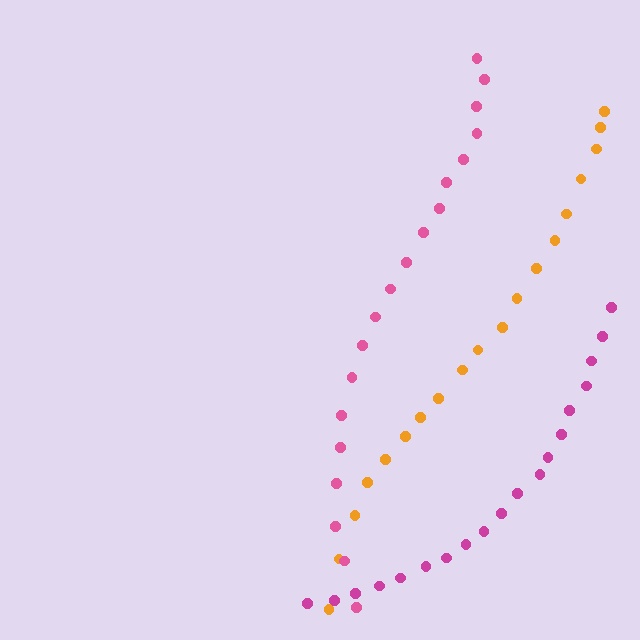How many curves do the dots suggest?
There are 3 distinct paths.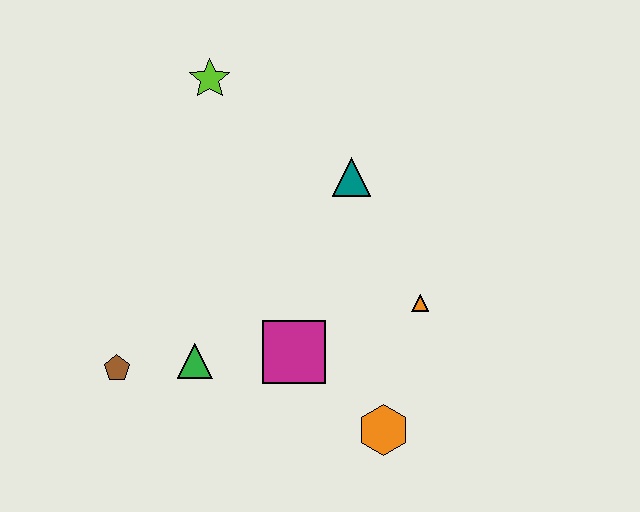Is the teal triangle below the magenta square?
No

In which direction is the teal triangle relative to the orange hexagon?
The teal triangle is above the orange hexagon.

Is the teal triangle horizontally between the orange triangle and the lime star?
Yes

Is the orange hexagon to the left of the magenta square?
No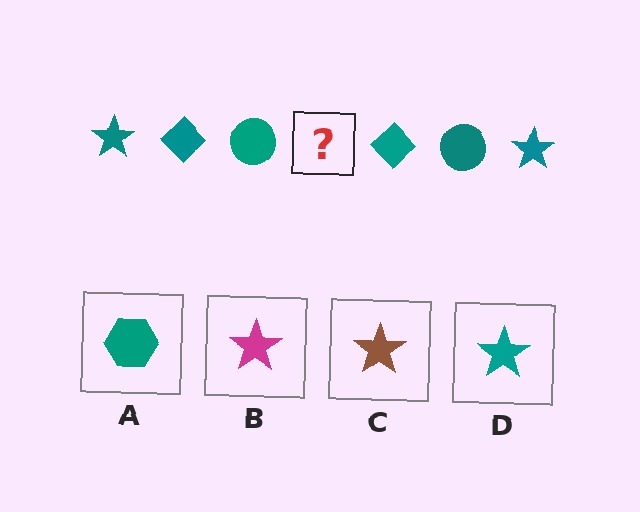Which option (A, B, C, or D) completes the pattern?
D.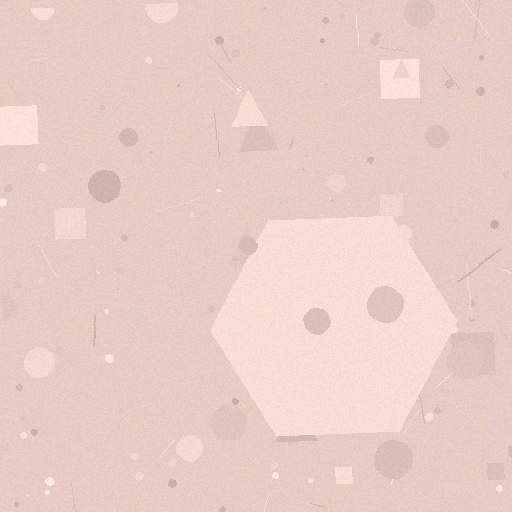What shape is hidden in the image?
A hexagon is hidden in the image.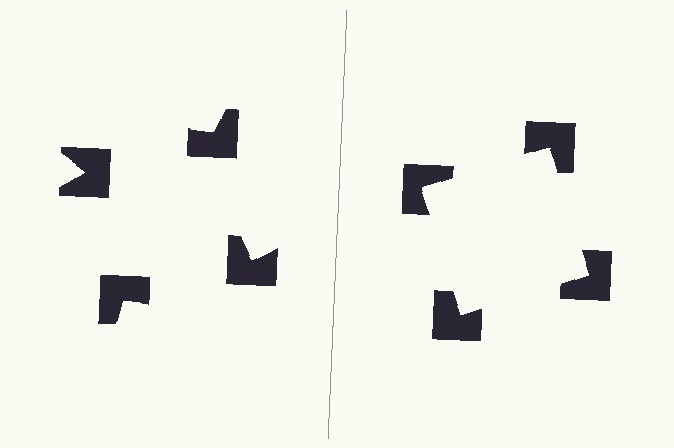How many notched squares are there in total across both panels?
8 — 4 on each side.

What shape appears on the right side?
An illusory square.